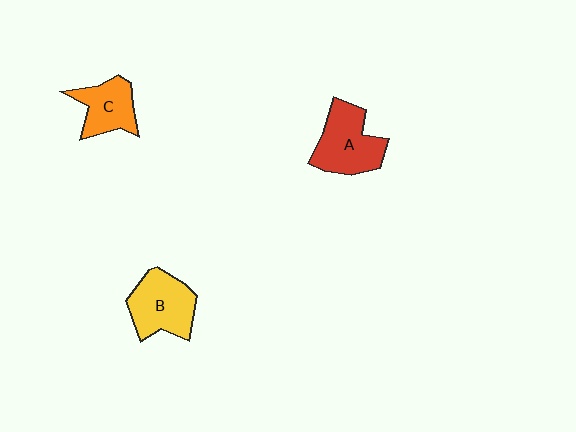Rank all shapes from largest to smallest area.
From largest to smallest: A (red), B (yellow), C (orange).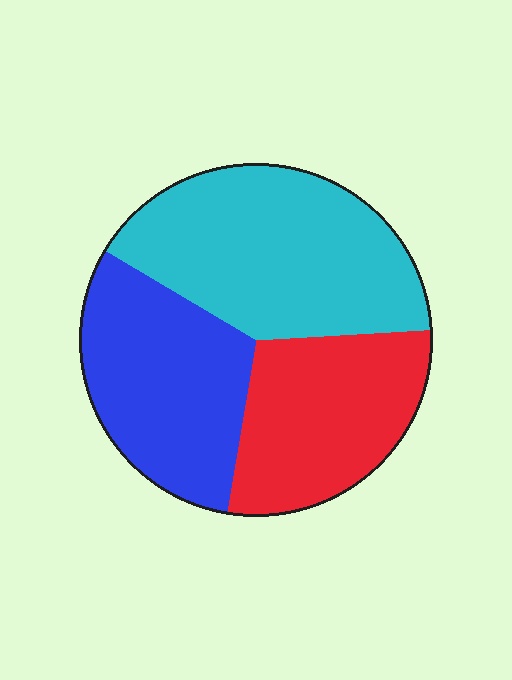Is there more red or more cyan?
Cyan.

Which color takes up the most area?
Cyan, at roughly 40%.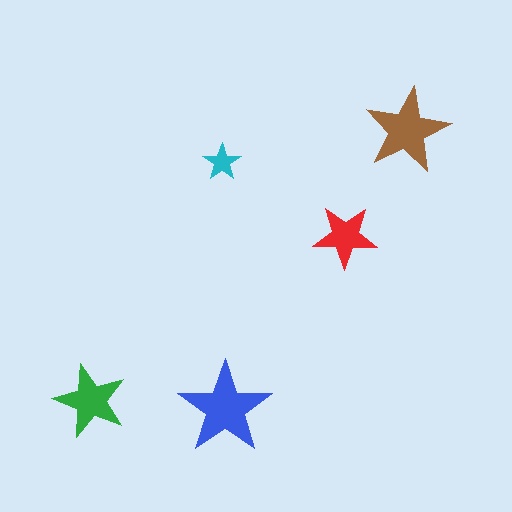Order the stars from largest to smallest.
the blue one, the brown one, the green one, the red one, the cyan one.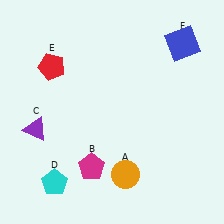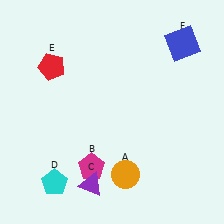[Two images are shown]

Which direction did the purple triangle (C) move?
The purple triangle (C) moved down.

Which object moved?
The purple triangle (C) moved down.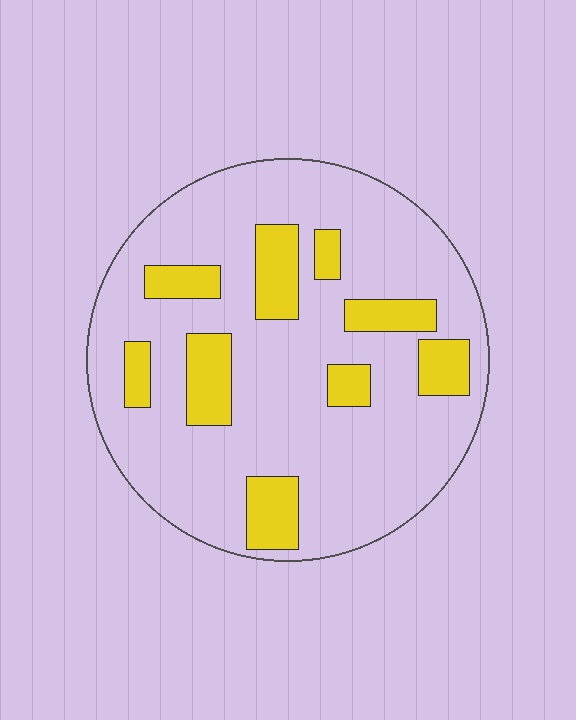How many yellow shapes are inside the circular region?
9.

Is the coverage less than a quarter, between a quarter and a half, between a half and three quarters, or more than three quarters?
Less than a quarter.